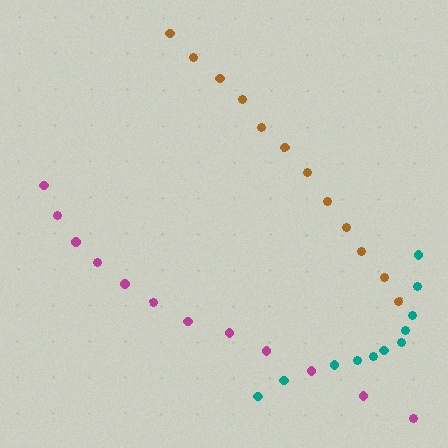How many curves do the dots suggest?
There are 3 distinct paths.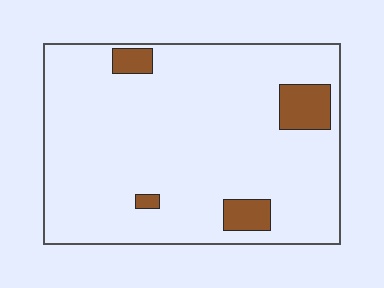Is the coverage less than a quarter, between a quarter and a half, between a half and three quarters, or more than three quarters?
Less than a quarter.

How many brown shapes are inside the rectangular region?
4.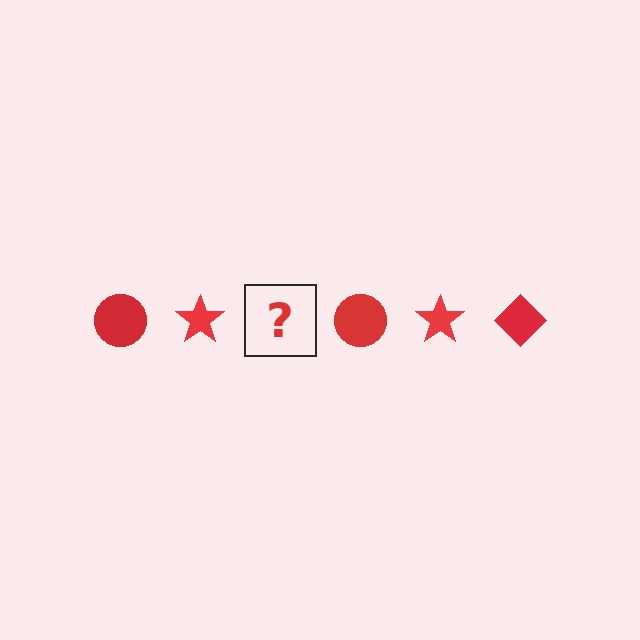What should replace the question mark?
The question mark should be replaced with a red diamond.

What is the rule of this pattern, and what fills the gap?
The rule is that the pattern cycles through circle, star, diamond shapes in red. The gap should be filled with a red diamond.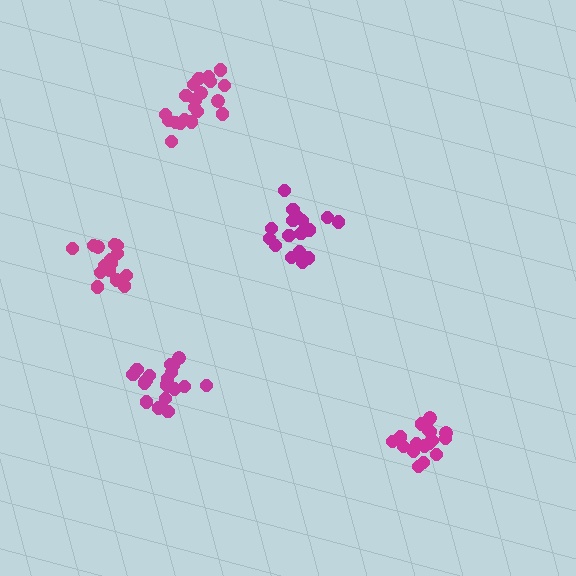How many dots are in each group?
Group 1: 19 dots, Group 2: 18 dots, Group 3: 19 dots, Group 4: 20 dots, Group 5: 15 dots (91 total).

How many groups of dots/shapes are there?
There are 5 groups.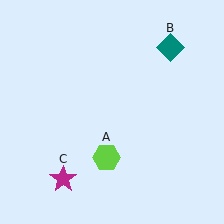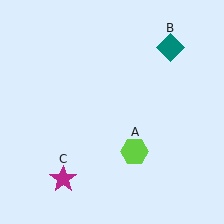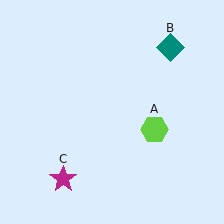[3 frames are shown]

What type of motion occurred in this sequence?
The lime hexagon (object A) rotated counterclockwise around the center of the scene.